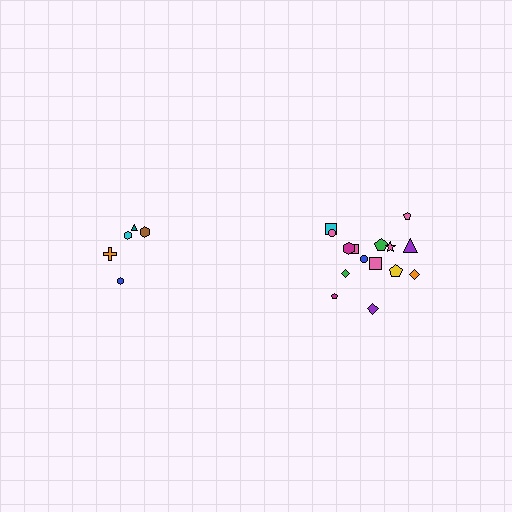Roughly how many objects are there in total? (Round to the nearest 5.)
Roughly 20 objects in total.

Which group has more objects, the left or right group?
The right group.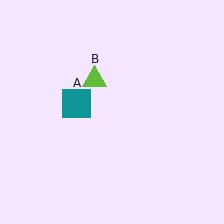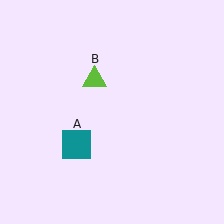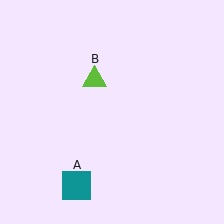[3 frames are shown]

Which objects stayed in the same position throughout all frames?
Lime triangle (object B) remained stationary.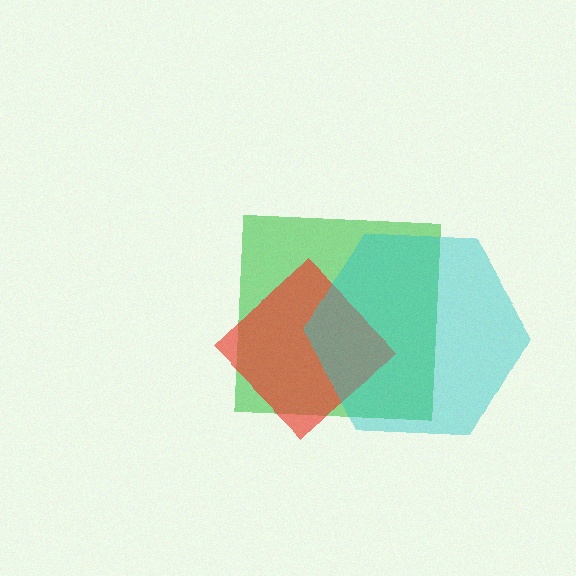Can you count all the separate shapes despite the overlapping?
Yes, there are 3 separate shapes.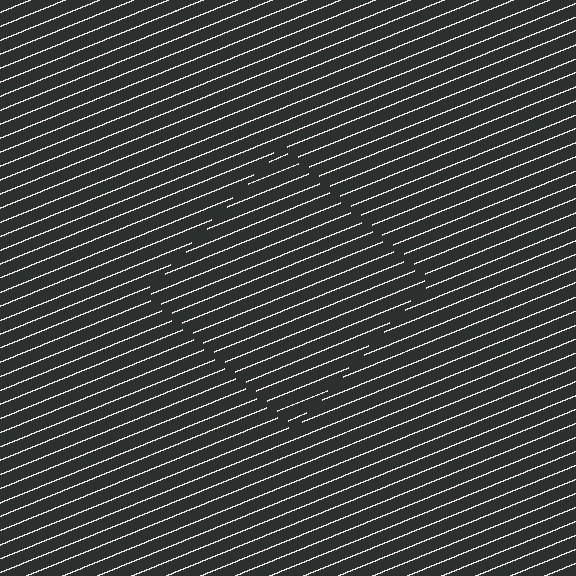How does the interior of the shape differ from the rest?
The interior of the shape contains the same grating, shifted by half a period — the contour is defined by the phase discontinuity where line-ends from the inner and outer gratings abut.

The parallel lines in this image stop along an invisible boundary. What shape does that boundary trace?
An illusory square. The interior of the shape contains the same grating, shifted by half a period — the contour is defined by the phase discontinuity where line-ends from the inner and outer gratings abut.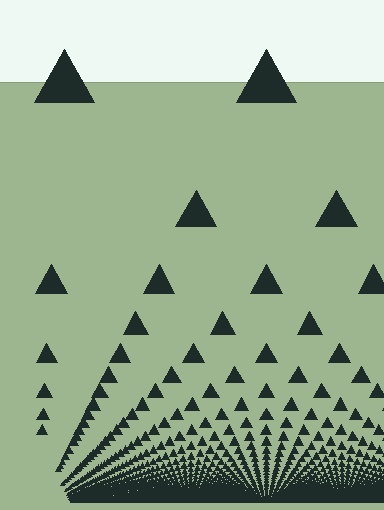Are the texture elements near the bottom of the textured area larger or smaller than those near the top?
Smaller. The gradient is inverted — elements near the bottom are smaller and denser.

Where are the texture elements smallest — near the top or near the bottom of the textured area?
Near the bottom.